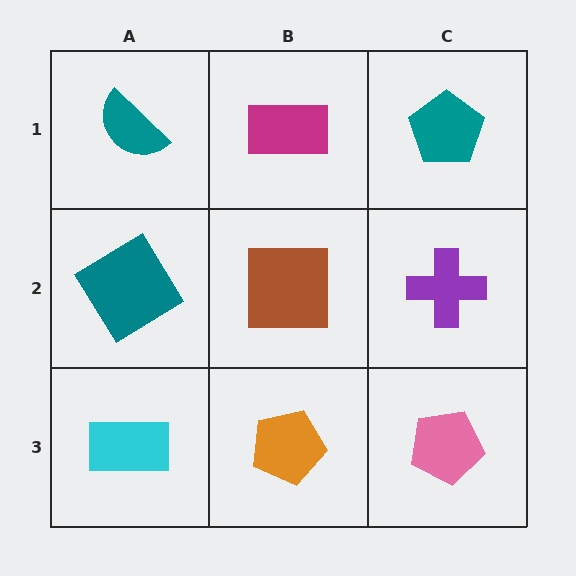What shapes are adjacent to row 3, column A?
A teal diamond (row 2, column A), an orange pentagon (row 3, column B).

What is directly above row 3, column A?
A teal diamond.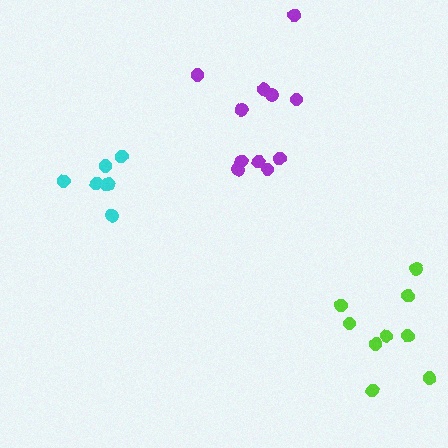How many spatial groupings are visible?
There are 3 spatial groupings.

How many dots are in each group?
Group 1: 11 dots, Group 2: 9 dots, Group 3: 7 dots (27 total).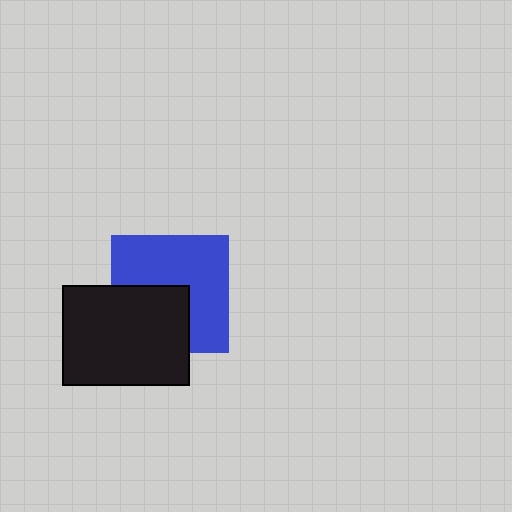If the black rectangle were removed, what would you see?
You would see the complete blue square.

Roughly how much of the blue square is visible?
About half of it is visible (roughly 62%).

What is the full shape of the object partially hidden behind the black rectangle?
The partially hidden object is a blue square.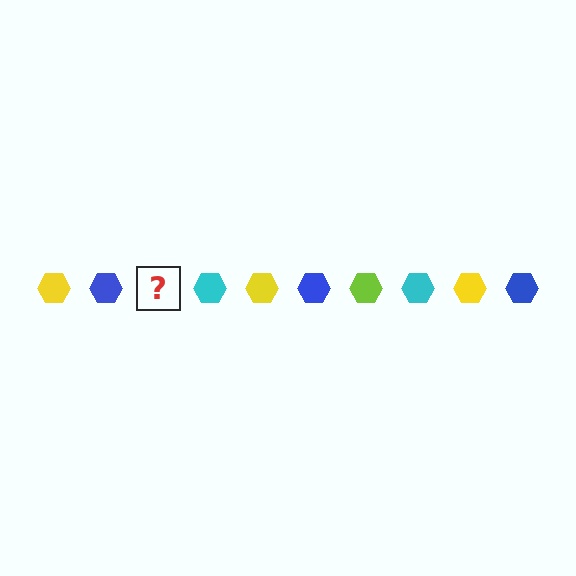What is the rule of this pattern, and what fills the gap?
The rule is that the pattern cycles through yellow, blue, lime, cyan hexagons. The gap should be filled with a lime hexagon.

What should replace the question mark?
The question mark should be replaced with a lime hexagon.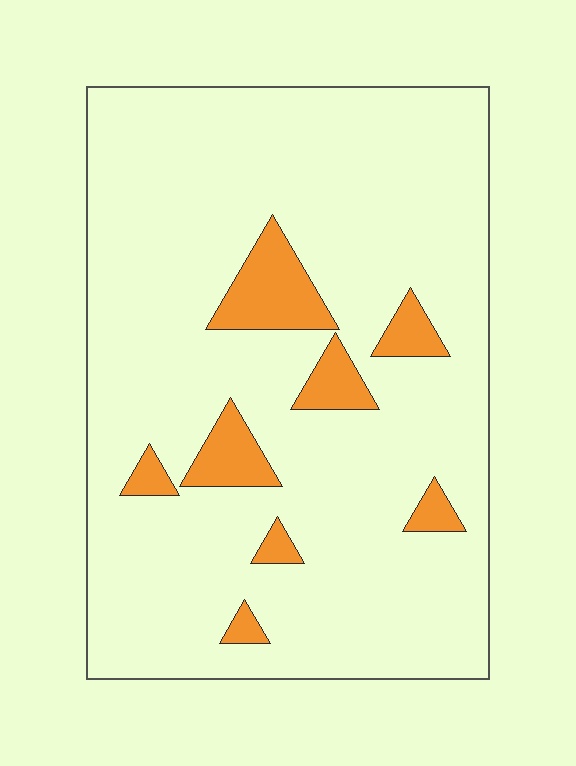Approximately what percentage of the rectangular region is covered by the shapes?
Approximately 10%.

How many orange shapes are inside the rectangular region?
8.